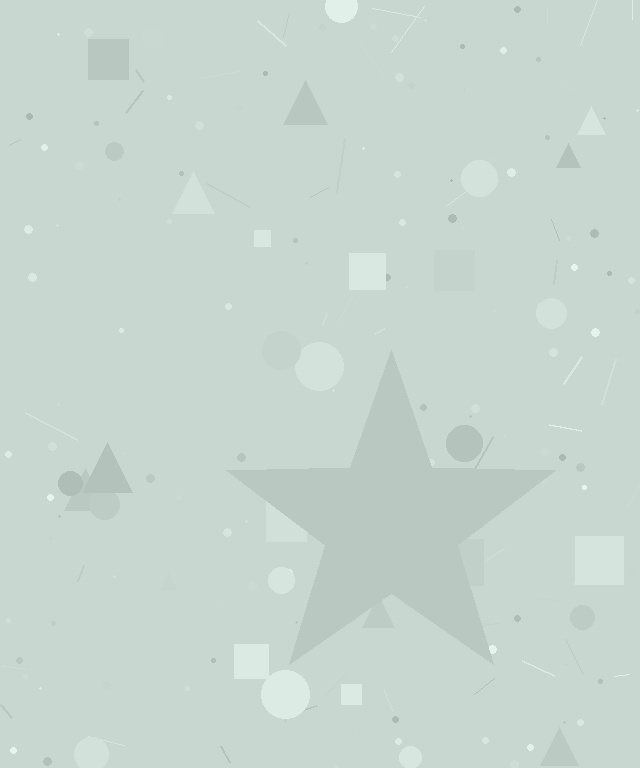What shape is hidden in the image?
A star is hidden in the image.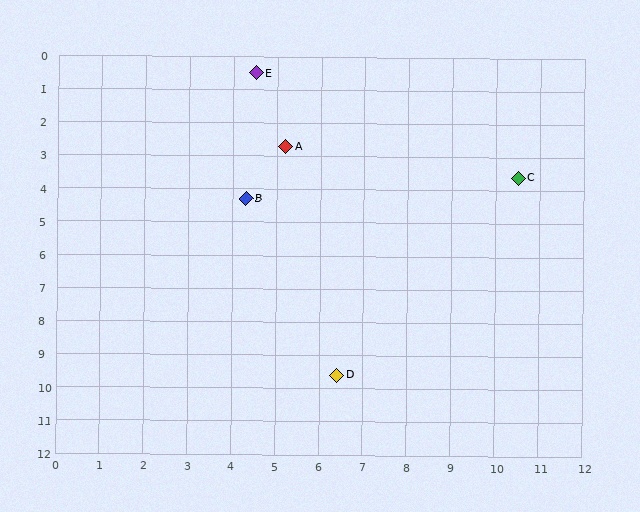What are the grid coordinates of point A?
Point A is at approximately (5.2, 2.7).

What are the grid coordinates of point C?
Point C is at approximately (10.5, 3.6).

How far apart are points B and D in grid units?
Points B and D are about 5.7 grid units apart.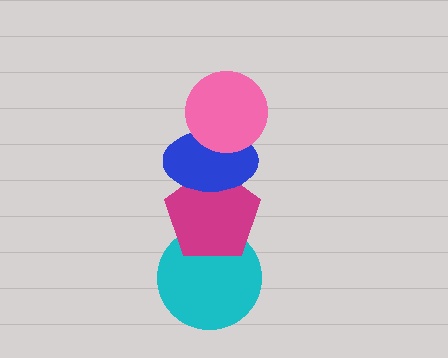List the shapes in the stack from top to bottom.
From top to bottom: the pink circle, the blue ellipse, the magenta pentagon, the cyan circle.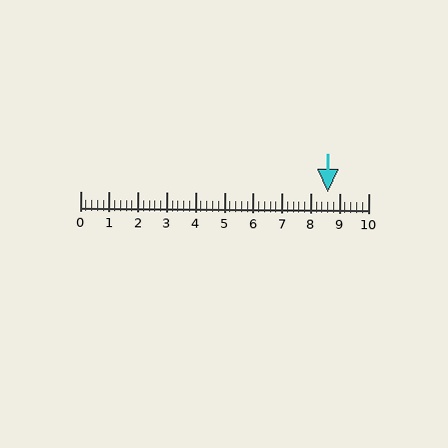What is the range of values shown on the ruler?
The ruler shows values from 0 to 10.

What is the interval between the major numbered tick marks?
The major tick marks are spaced 1 units apart.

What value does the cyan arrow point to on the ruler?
The cyan arrow points to approximately 8.6.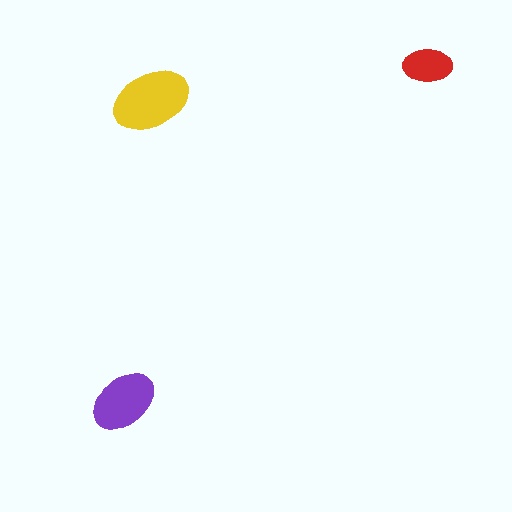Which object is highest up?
The red ellipse is topmost.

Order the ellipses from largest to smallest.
the yellow one, the purple one, the red one.